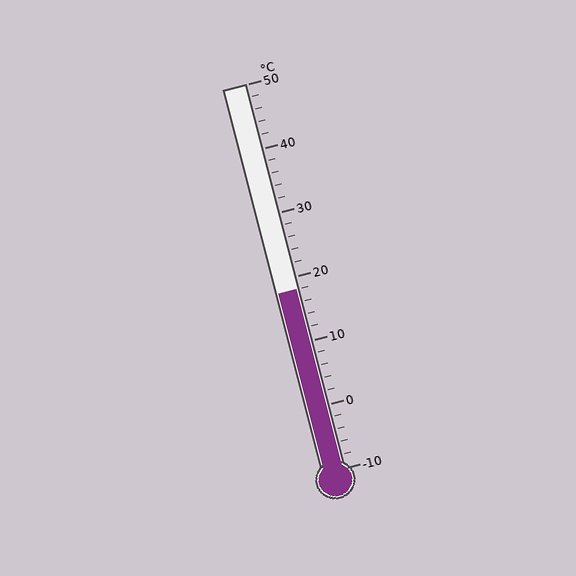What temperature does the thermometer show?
The thermometer shows approximately 18°C.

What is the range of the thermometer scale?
The thermometer scale ranges from -10°C to 50°C.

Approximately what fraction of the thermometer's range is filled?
The thermometer is filled to approximately 45% of its range.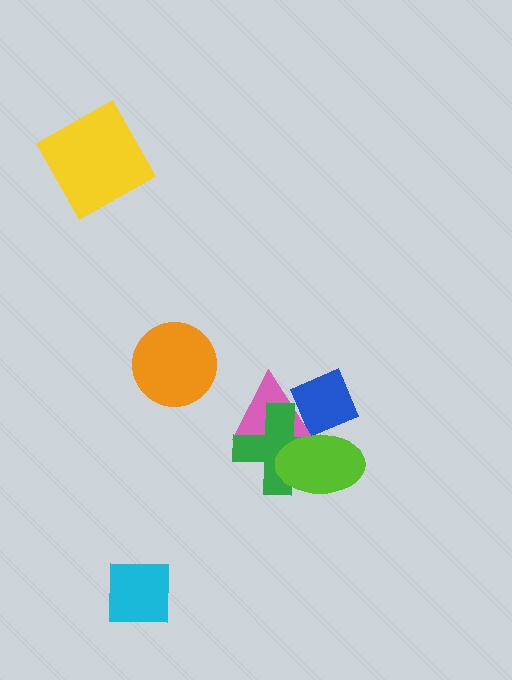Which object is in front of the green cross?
The lime ellipse is in front of the green cross.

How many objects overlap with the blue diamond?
3 objects overlap with the blue diamond.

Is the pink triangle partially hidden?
Yes, it is partially covered by another shape.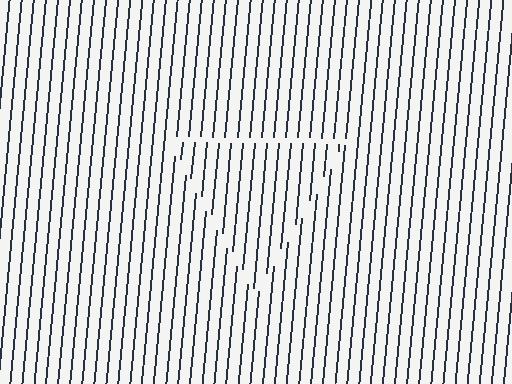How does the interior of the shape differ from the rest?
The interior of the shape contains the same grating, shifted by half a period — the contour is defined by the phase discontinuity where line-ends from the inner and outer gratings abut.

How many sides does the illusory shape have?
3 sides — the line-ends trace a triangle.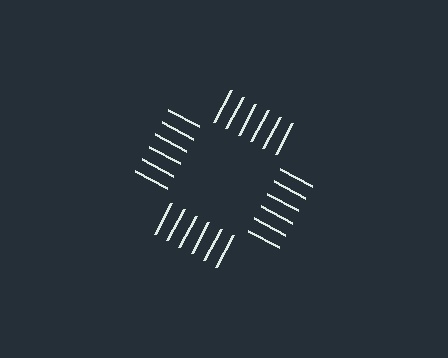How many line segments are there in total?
24 — 6 along each of the 4 edges.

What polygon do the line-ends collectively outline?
An illusory square — the line segments terminate on its edges but no continuous stroke is drawn.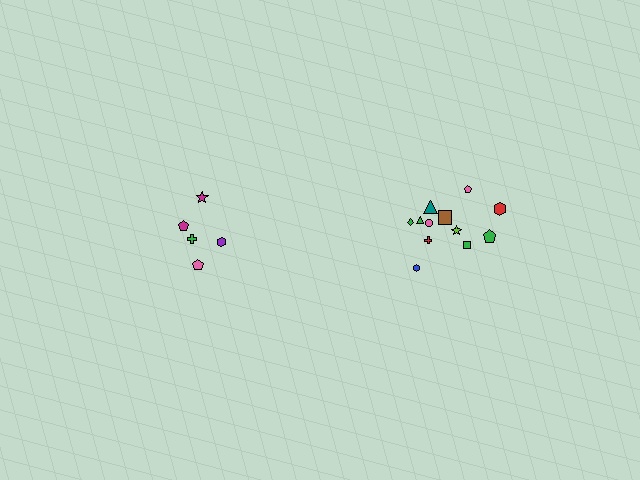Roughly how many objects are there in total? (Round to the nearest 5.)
Roughly 15 objects in total.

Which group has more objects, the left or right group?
The right group.